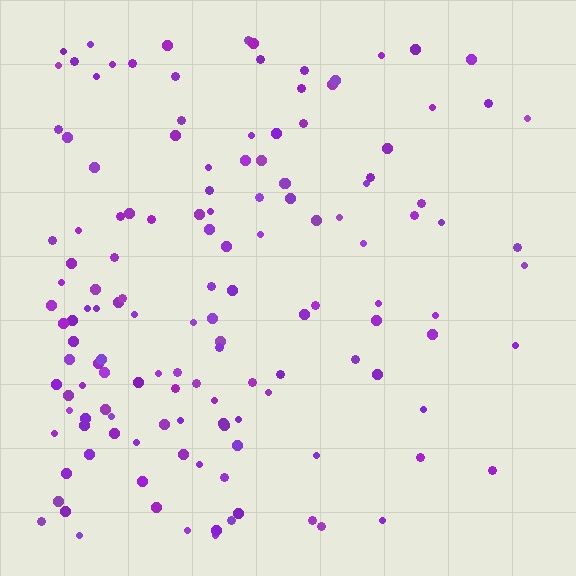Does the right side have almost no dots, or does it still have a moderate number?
Still a moderate number, just noticeably fewer than the left.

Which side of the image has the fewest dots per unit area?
The right.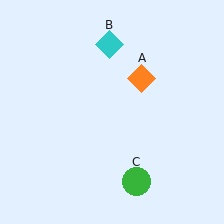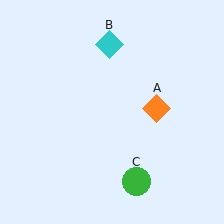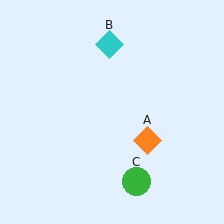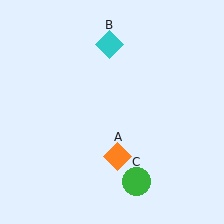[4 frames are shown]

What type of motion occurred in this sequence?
The orange diamond (object A) rotated clockwise around the center of the scene.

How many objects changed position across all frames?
1 object changed position: orange diamond (object A).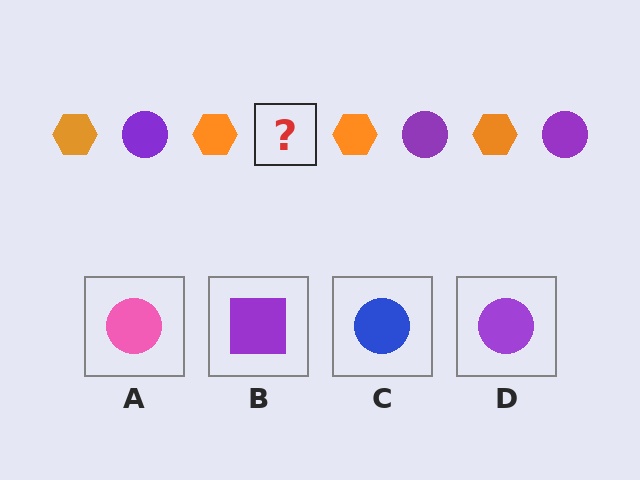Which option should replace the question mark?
Option D.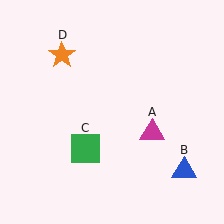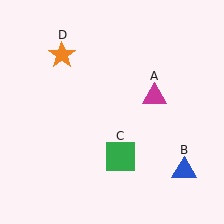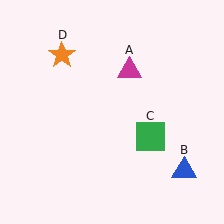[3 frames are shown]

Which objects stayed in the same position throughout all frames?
Blue triangle (object B) and orange star (object D) remained stationary.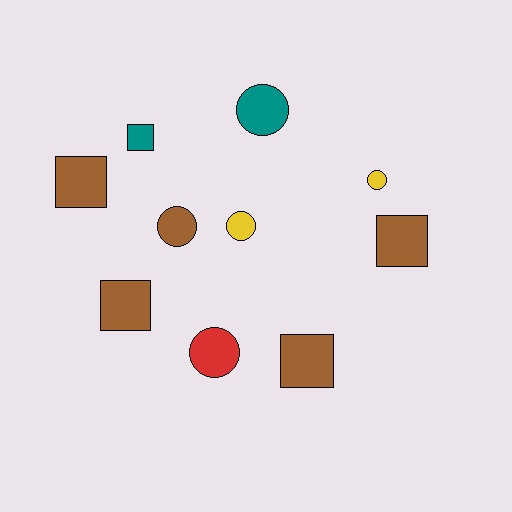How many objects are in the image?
There are 10 objects.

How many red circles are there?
There is 1 red circle.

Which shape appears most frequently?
Circle, with 5 objects.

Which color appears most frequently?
Brown, with 5 objects.